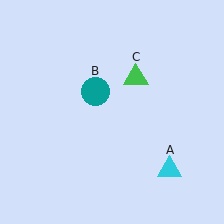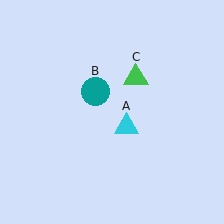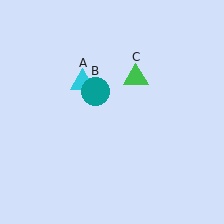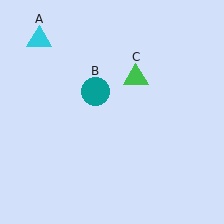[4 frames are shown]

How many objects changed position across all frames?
1 object changed position: cyan triangle (object A).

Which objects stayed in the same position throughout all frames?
Teal circle (object B) and green triangle (object C) remained stationary.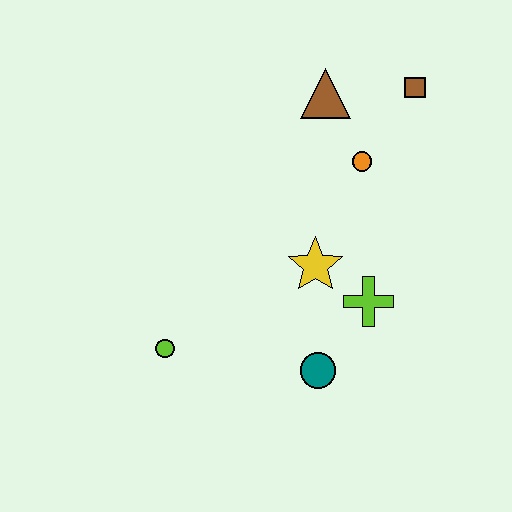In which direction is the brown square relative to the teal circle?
The brown square is above the teal circle.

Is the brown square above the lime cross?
Yes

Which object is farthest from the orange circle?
The lime circle is farthest from the orange circle.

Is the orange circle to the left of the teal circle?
No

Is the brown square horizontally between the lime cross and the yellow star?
No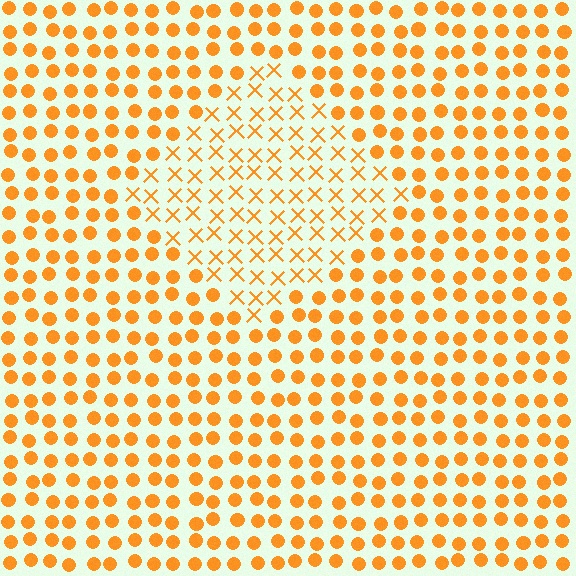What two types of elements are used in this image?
The image uses X marks inside the diamond region and circles outside it.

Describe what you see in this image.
The image is filled with small orange elements arranged in a uniform grid. A diamond-shaped region contains X marks, while the surrounding area contains circles. The boundary is defined purely by the change in element shape.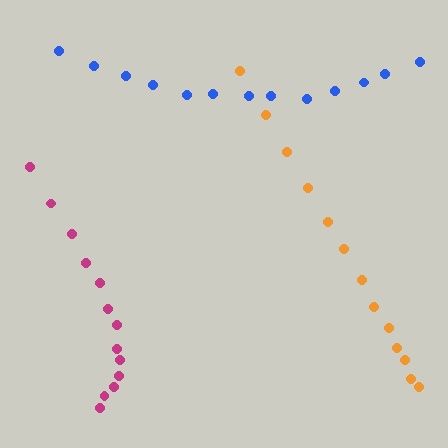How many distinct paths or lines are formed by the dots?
There are 3 distinct paths.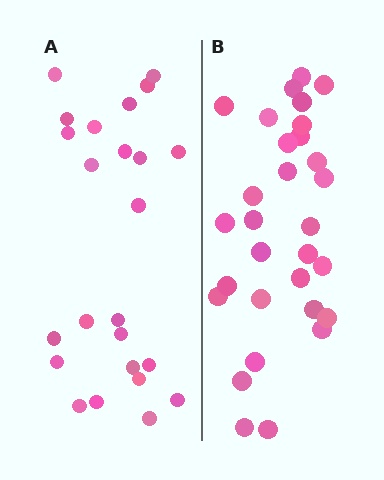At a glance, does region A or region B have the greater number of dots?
Region B (the right region) has more dots.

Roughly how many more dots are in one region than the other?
Region B has about 6 more dots than region A.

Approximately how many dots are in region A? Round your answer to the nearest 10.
About 20 dots. (The exact count is 24, which rounds to 20.)